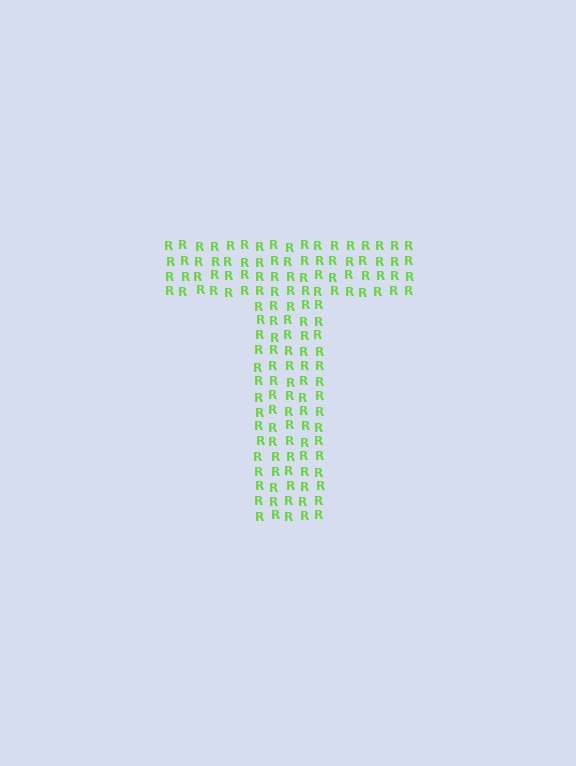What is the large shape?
The large shape is the letter T.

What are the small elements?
The small elements are letter R's.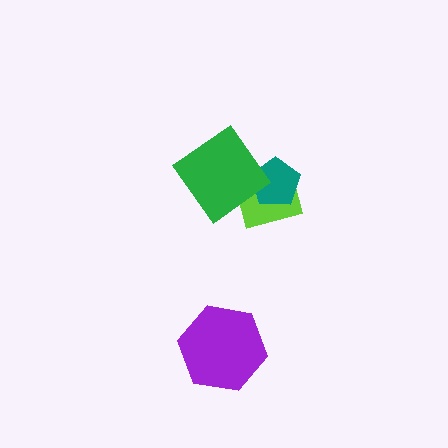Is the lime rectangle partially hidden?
Yes, it is partially covered by another shape.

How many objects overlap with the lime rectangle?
2 objects overlap with the lime rectangle.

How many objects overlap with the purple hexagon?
0 objects overlap with the purple hexagon.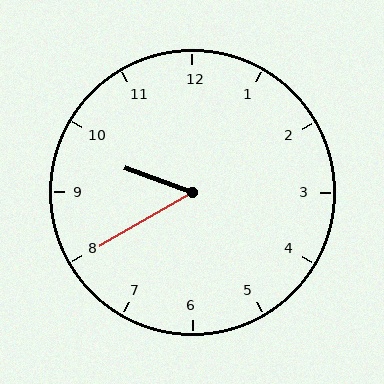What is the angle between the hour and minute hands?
Approximately 50 degrees.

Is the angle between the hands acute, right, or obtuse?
It is acute.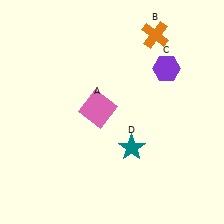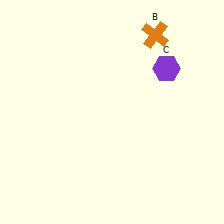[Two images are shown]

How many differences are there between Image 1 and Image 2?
There are 2 differences between the two images.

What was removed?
The teal star (D), the pink square (A) were removed in Image 2.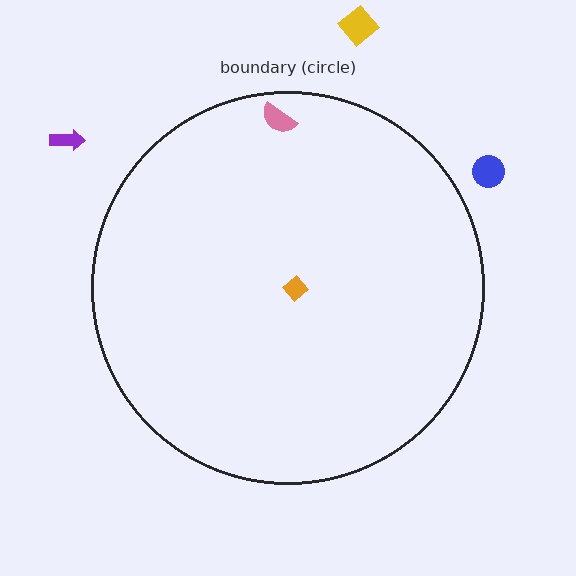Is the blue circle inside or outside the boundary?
Outside.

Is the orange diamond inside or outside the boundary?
Inside.